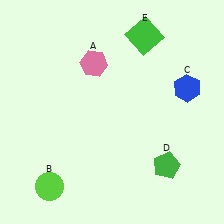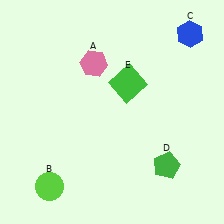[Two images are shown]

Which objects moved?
The objects that moved are: the blue hexagon (C), the green square (E).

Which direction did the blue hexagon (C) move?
The blue hexagon (C) moved up.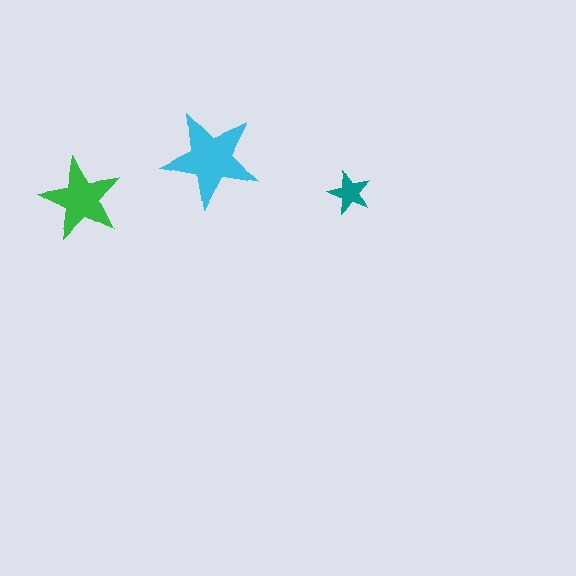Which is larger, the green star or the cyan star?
The cyan one.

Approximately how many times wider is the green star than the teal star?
About 2 times wider.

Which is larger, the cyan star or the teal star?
The cyan one.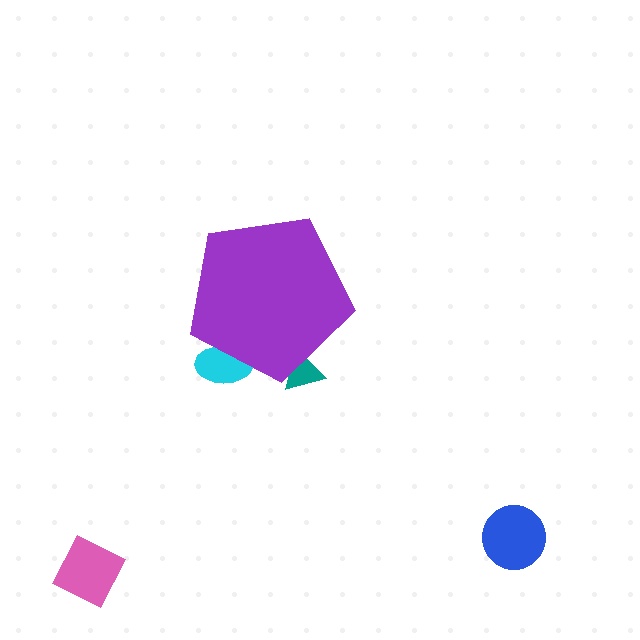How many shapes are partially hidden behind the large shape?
2 shapes are partially hidden.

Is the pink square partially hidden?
No, the pink square is fully visible.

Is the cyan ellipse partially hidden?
Yes, the cyan ellipse is partially hidden behind the purple pentagon.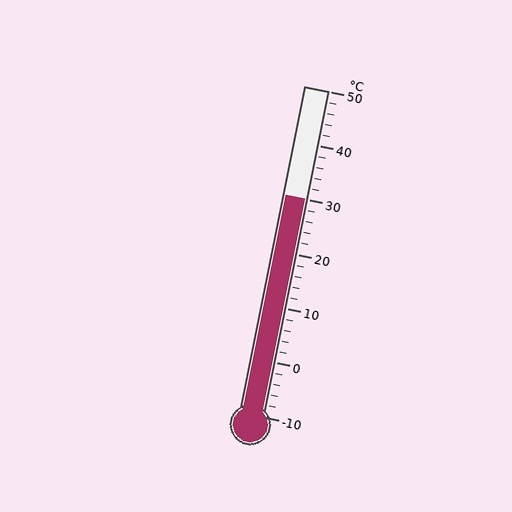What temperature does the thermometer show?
The thermometer shows approximately 30°C.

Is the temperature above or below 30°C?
The temperature is at 30°C.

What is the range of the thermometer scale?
The thermometer scale ranges from -10°C to 50°C.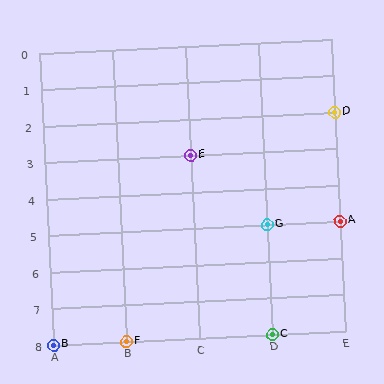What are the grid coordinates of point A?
Point A is at grid coordinates (E, 5).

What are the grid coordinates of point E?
Point E is at grid coordinates (C, 3).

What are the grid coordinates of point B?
Point B is at grid coordinates (A, 8).